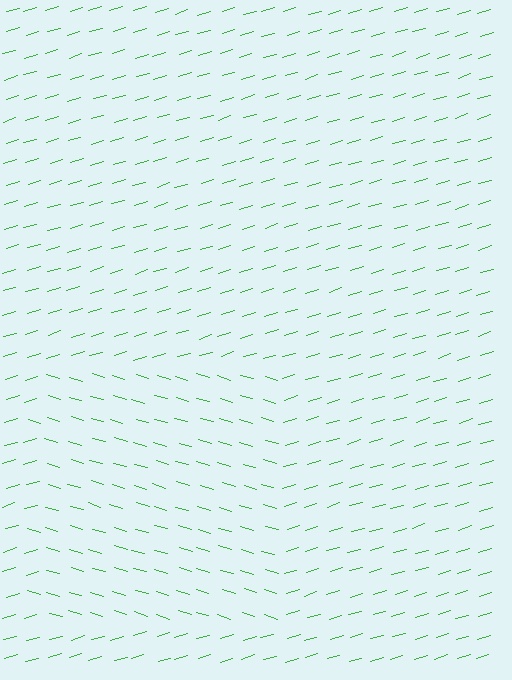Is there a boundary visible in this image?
Yes, there is a texture boundary formed by a change in line orientation.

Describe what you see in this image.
The image is filled with small green line segments. A rectangle region in the image has lines oriented differently from the surrounding lines, creating a visible texture boundary.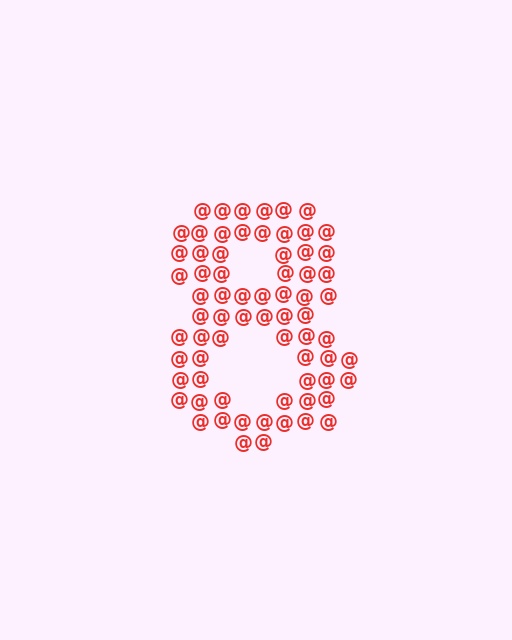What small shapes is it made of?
It is made of small at signs.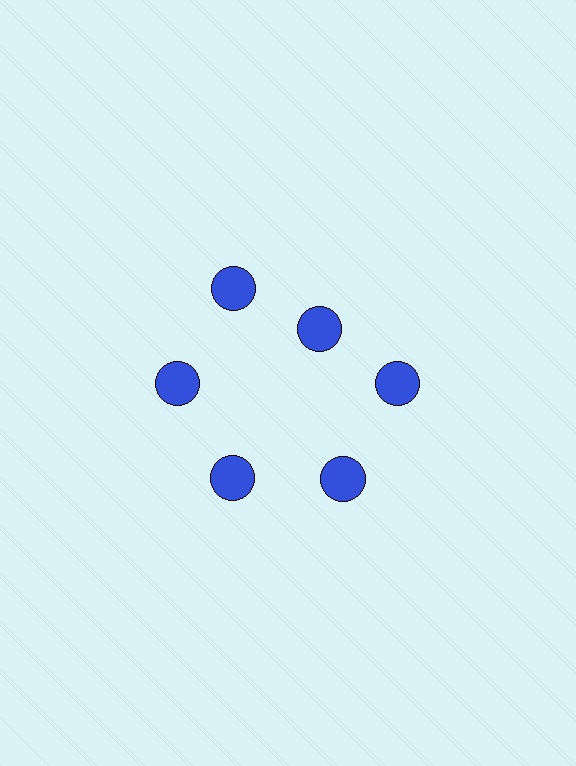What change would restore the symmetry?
The symmetry would be restored by moving it outward, back onto the ring so that all 6 circles sit at equal angles and equal distance from the center.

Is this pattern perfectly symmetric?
No. The 6 blue circles are arranged in a ring, but one element near the 1 o'clock position is pulled inward toward the center, breaking the 6-fold rotational symmetry.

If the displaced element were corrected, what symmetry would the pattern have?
It would have 6-fold rotational symmetry — the pattern would map onto itself every 60 degrees.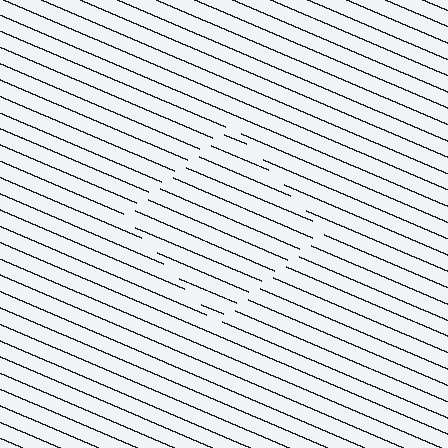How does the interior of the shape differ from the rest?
The interior of the shape contains the same grating, shifted by half a period — the contour is defined by the phase discontinuity where line-ends from the inner and outer gratings abut.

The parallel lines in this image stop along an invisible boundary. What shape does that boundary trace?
An illusory square. The interior of the shape contains the same grating, shifted by half a period — the contour is defined by the phase discontinuity where line-ends from the inner and outer gratings abut.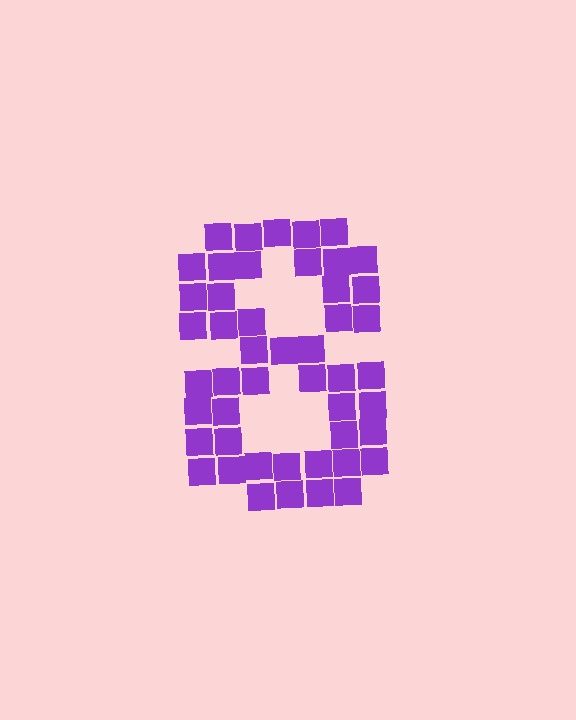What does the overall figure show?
The overall figure shows the digit 8.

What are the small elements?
The small elements are squares.